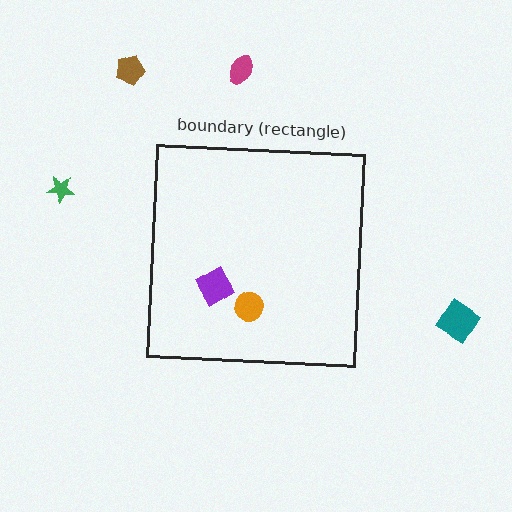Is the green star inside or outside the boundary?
Outside.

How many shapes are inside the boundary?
2 inside, 4 outside.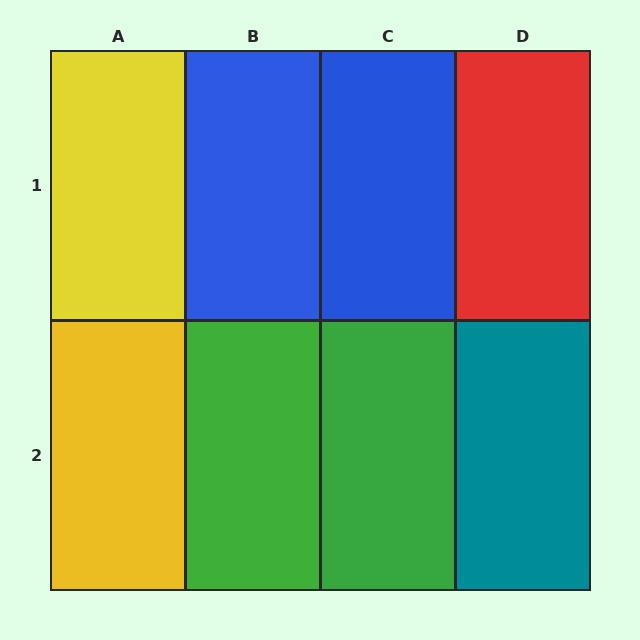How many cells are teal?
1 cell is teal.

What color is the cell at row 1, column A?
Yellow.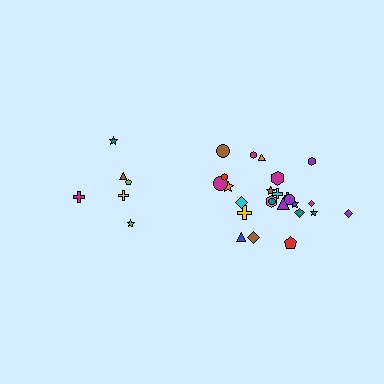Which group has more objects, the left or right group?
The right group.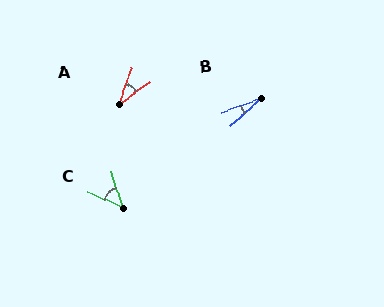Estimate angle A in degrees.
Approximately 34 degrees.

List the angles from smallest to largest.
B (21°), A (34°), C (49°).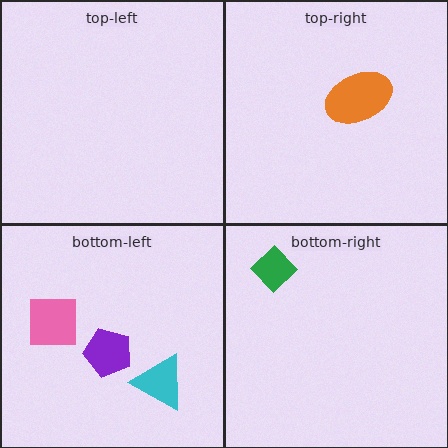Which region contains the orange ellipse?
The top-right region.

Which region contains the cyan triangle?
The bottom-left region.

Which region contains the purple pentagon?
The bottom-left region.